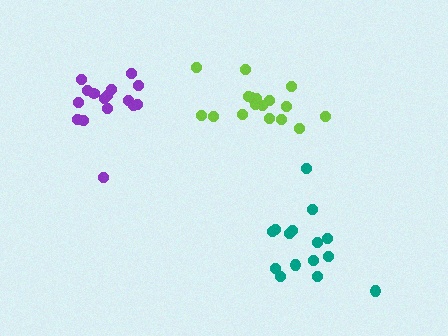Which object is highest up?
The purple cluster is topmost.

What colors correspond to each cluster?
The clusters are colored: teal, purple, lime.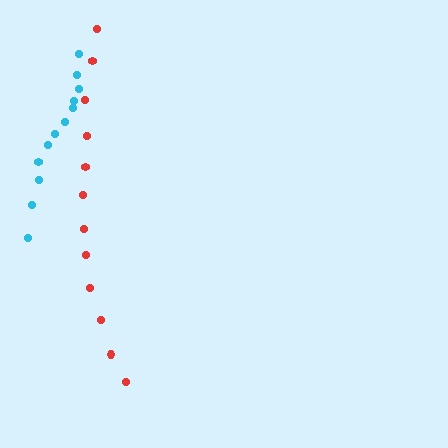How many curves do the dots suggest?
There are 2 distinct paths.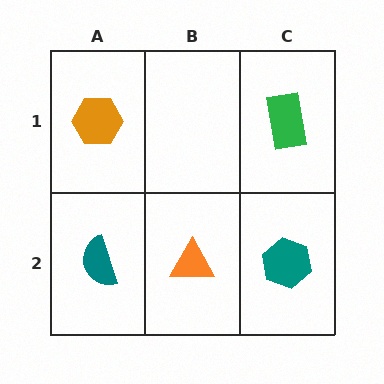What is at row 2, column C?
A teal hexagon.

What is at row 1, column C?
A green rectangle.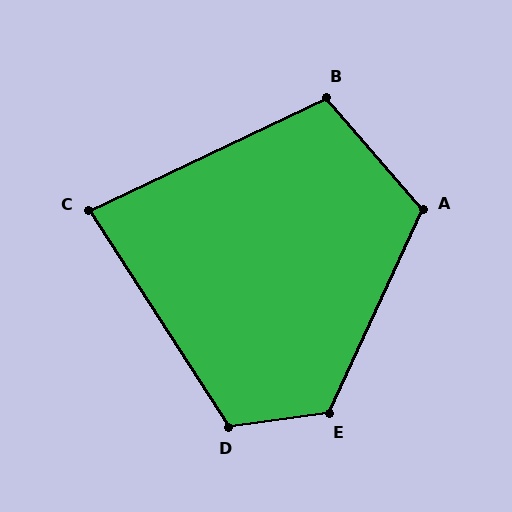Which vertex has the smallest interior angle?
C, at approximately 83 degrees.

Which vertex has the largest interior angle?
E, at approximately 123 degrees.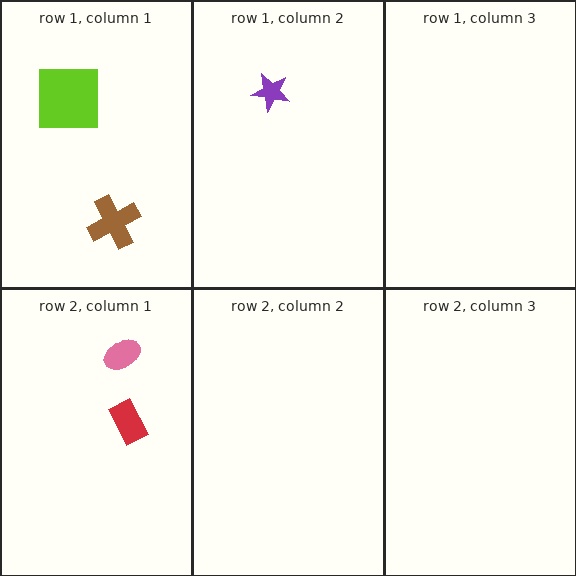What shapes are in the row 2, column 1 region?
The red rectangle, the pink ellipse.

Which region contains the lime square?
The row 1, column 1 region.